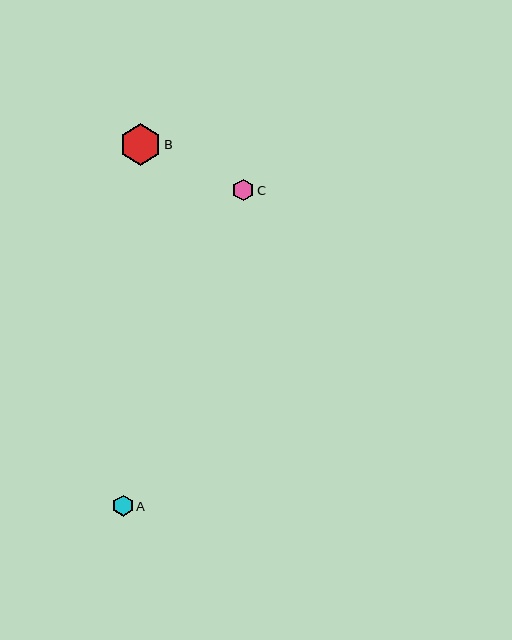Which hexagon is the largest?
Hexagon B is the largest with a size of approximately 41 pixels.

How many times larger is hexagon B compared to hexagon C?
Hexagon B is approximately 2.0 times the size of hexagon C.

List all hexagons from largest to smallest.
From largest to smallest: B, C, A.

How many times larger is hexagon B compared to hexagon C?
Hexagon B is approximately 2.0 times the size of hexagon C.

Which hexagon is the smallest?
Hexagon A is the smallest with a size of approximately 21 pixels.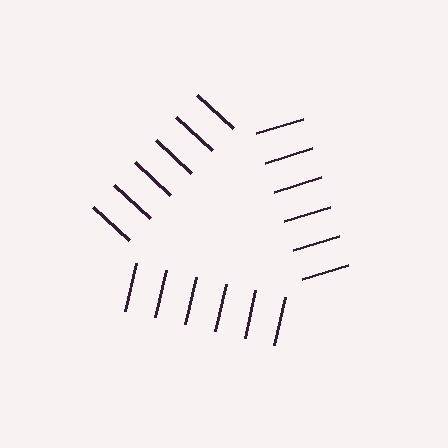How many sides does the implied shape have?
3 sides — the line-ends trace a triangle.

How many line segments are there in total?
18 — 6 along each of the 3 edges.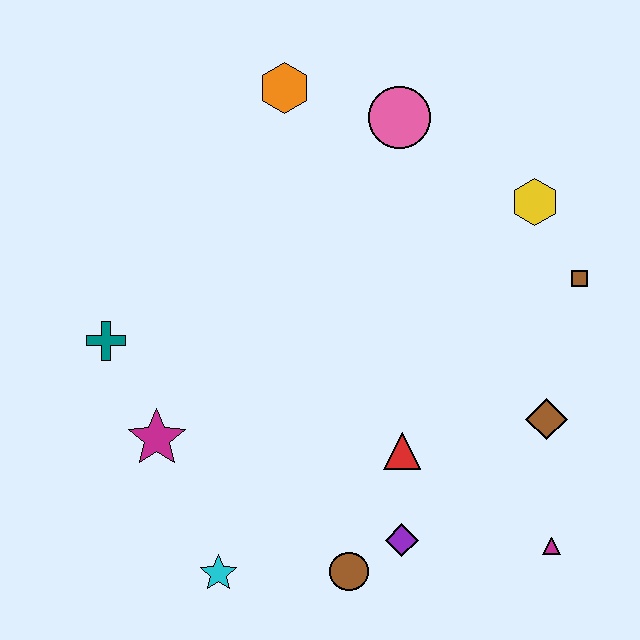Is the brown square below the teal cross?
No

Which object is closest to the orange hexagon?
The pink circle is closest to the orange hexagon.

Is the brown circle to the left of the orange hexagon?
No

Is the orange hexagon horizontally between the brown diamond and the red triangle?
No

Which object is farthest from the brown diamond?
The teal cross is farthest from the brown diamond.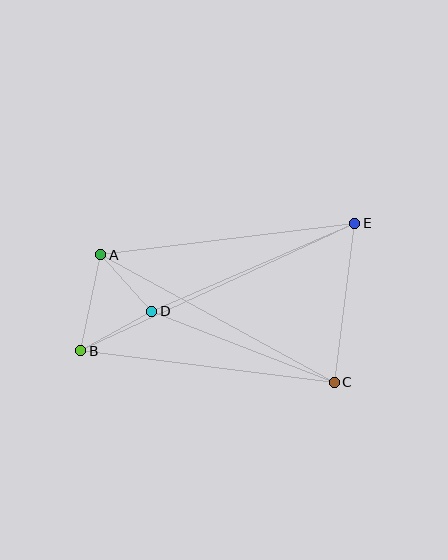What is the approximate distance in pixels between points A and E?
The distance between A and E is approximately 256 pixels.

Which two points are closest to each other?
Points A and D are closest to each other.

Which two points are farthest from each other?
Points B and E are farthest from each other.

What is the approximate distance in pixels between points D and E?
The distance between D and E is approximately 221 pixels.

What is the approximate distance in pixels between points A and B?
The distance between A and B is approximately 98 pixels.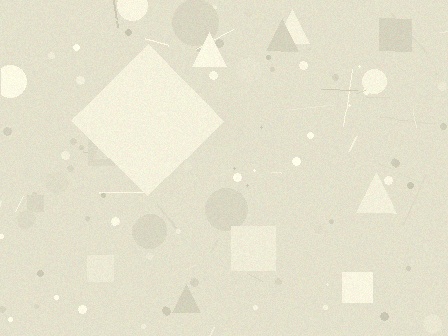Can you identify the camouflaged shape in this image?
The camouflaged shape is a diamond.